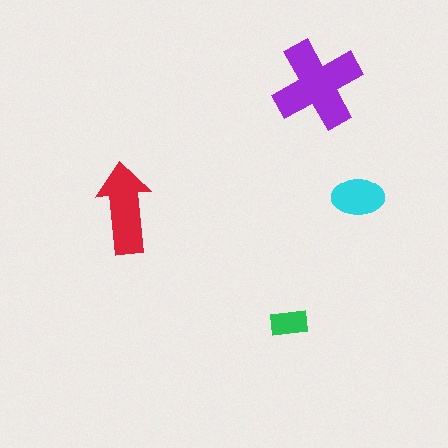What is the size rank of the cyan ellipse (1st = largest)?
3rd.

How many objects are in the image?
There are 4 objects in the image.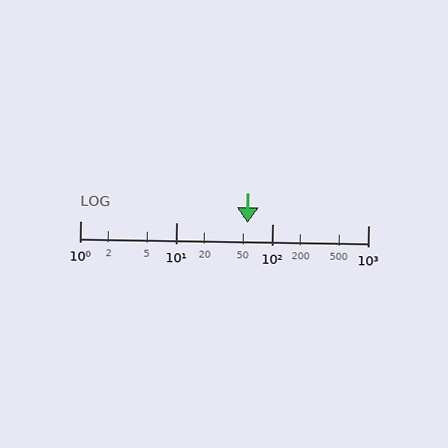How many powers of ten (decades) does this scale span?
The scale spans 3 decades, from 1 to 1000.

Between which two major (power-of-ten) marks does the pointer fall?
The pointer is between 10 and 100.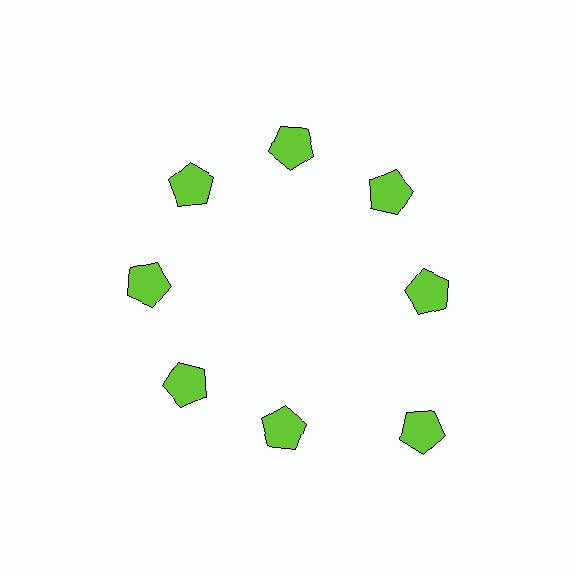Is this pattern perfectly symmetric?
No. The 8 lime pentagons are arranged in a ring, but one element near the 4 o'clock position is pushed outward from the center, breaking the 8-fold rotational symmetry.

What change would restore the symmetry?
The symmetry would be restored by moving it inward, back onto the ring so that all 8 pentagons sit at equal angles and equal distance from the center.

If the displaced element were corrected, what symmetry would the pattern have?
It would have 8-fold rotational symmetry — the pattern would map onto itself every 45 degrees.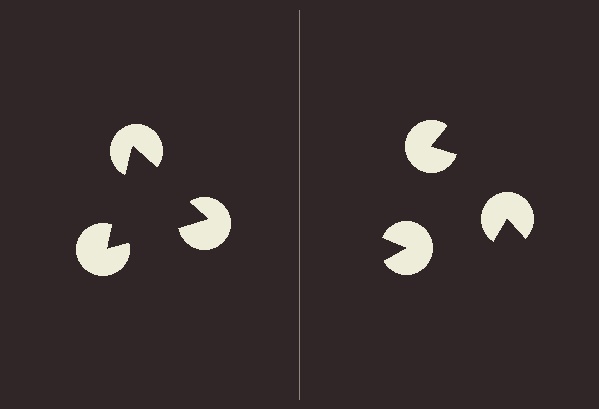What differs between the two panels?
The pac-man discs are positioned identically on both sides; only the wedge orientations differ. On the left they align to a triangle; on the right they are misaligned.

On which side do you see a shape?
An illusory triangle appears on the left side. On the right side the wedge cuts are rotated, so no coherent shape forms.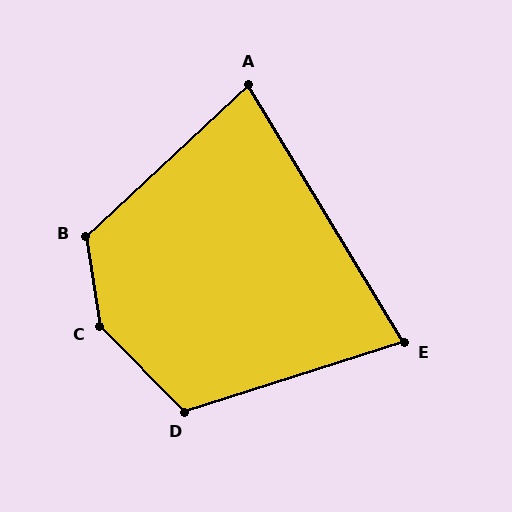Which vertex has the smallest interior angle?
E, at approximately 76 degrees.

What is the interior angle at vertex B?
Approximately 124 degrees (obtuse).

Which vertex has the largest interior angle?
C, at approximately 144 degrees.